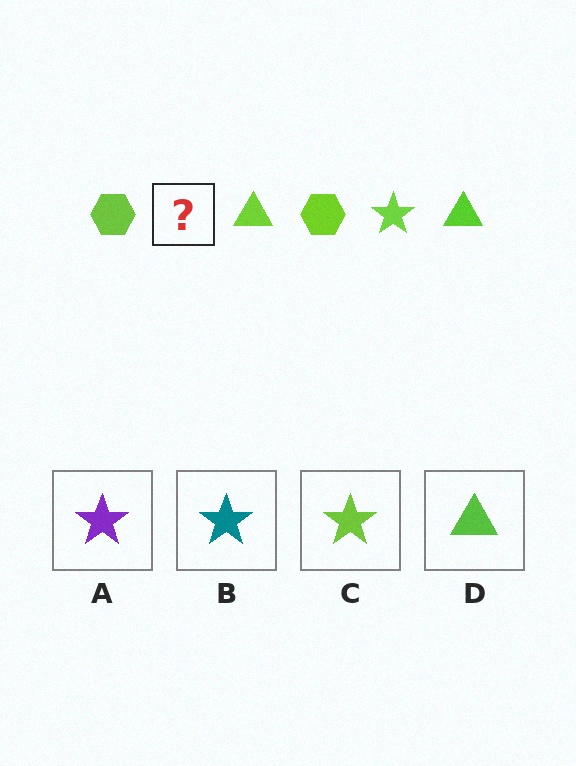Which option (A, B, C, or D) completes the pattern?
C.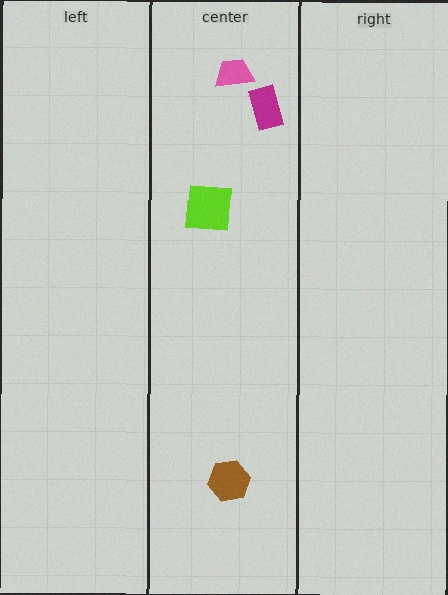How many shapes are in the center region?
4.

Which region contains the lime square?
The center region.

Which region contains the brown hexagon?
The center region.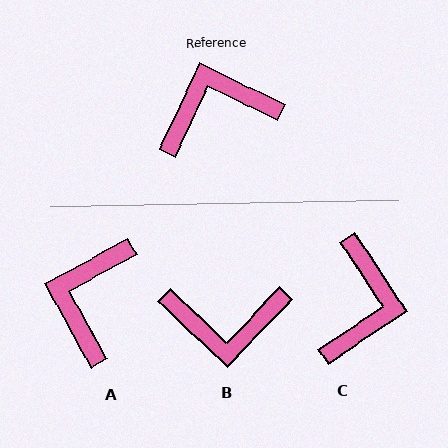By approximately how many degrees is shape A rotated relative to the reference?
Approximately 54 degrees counter-clockwise.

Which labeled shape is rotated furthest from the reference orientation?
B, about 162 degrees away.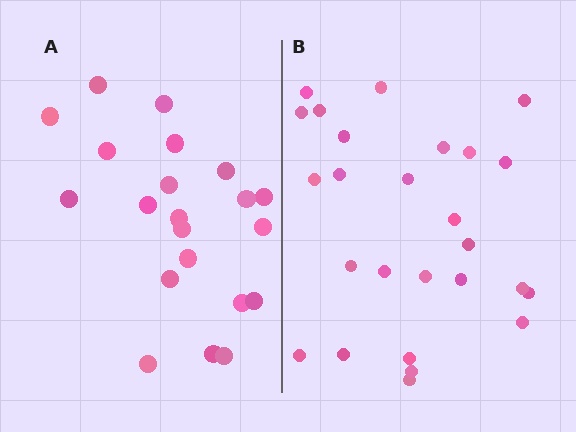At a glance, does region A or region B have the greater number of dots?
Region B (the right region) has more dots.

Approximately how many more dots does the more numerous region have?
Region B has about 5 more dots than region A.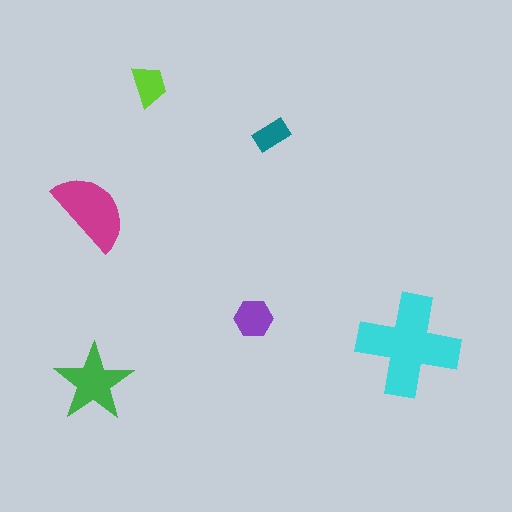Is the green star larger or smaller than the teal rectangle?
Larger.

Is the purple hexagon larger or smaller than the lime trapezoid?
Larger.